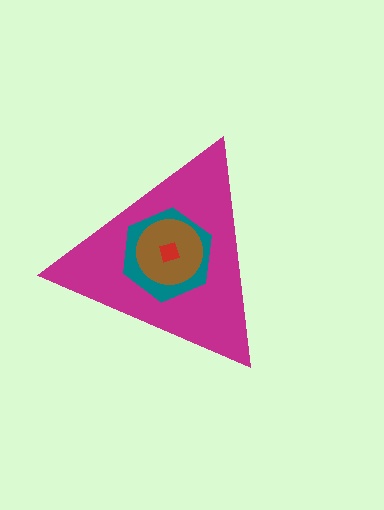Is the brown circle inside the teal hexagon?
Yes.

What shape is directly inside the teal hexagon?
The brown circle.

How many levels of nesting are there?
4.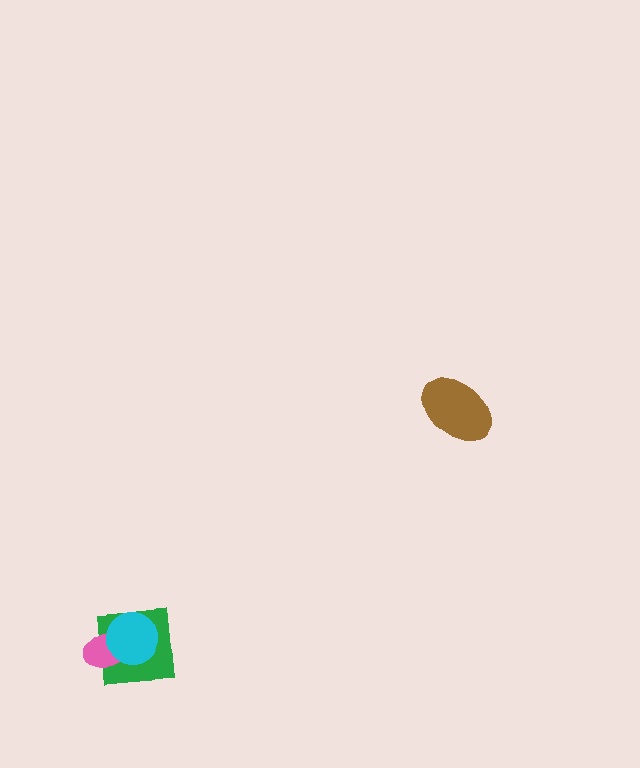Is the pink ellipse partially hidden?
Yes, it is partially covered by another shape.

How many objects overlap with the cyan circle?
2 objects overlap with the cyan circle.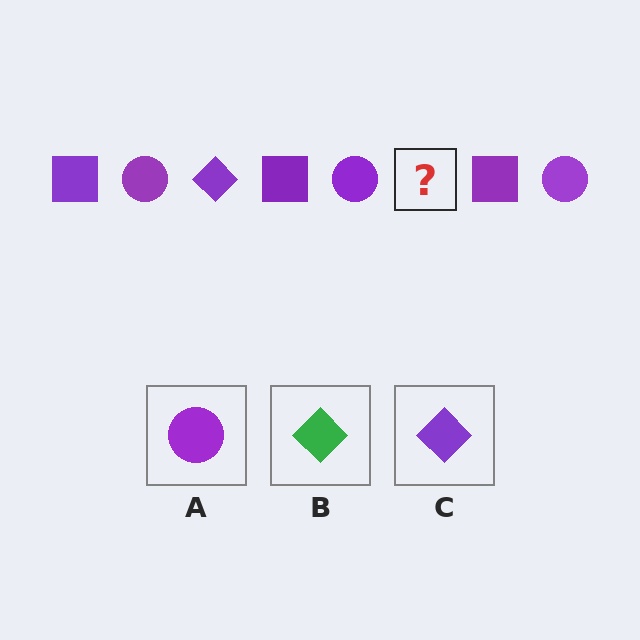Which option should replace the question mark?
Option C.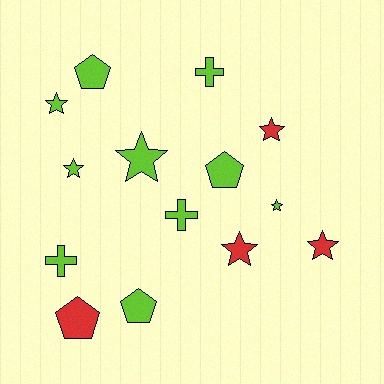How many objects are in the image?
There are 14 objects.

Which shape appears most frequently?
Star, with 7 objects.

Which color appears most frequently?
Lime, with 10 objects.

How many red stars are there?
There are 3 red stars.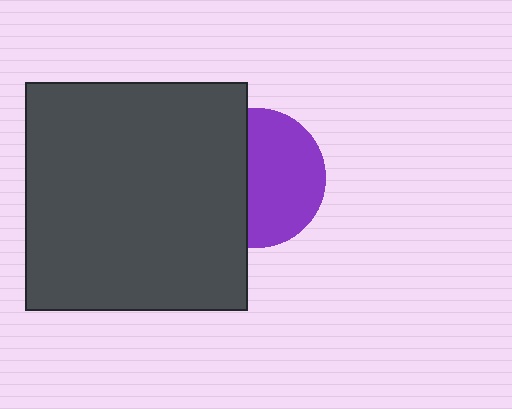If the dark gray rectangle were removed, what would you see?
You would see the complete purple circle.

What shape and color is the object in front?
The object in front is a dark gray rectangle.